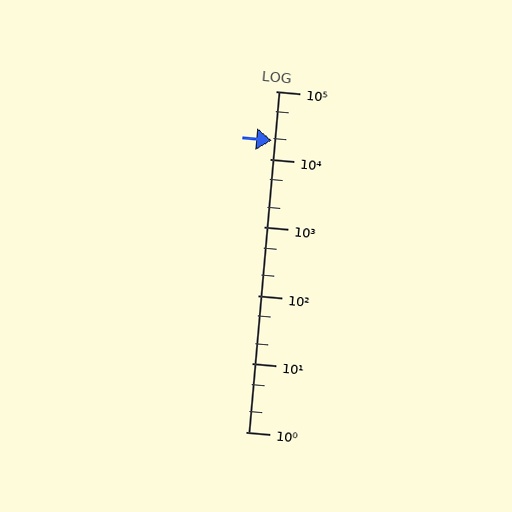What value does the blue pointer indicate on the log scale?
The pointer indicates approximately 19000.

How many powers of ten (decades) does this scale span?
The scale spans 5 decades, from 1 to 100000.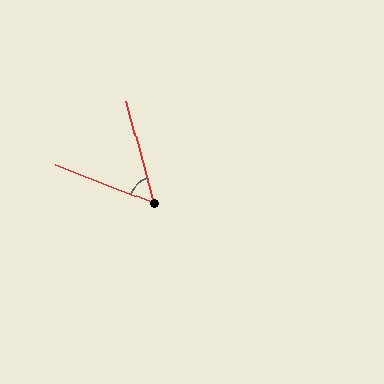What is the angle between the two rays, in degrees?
Approximately 54 degrees.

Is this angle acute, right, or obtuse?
It is acute.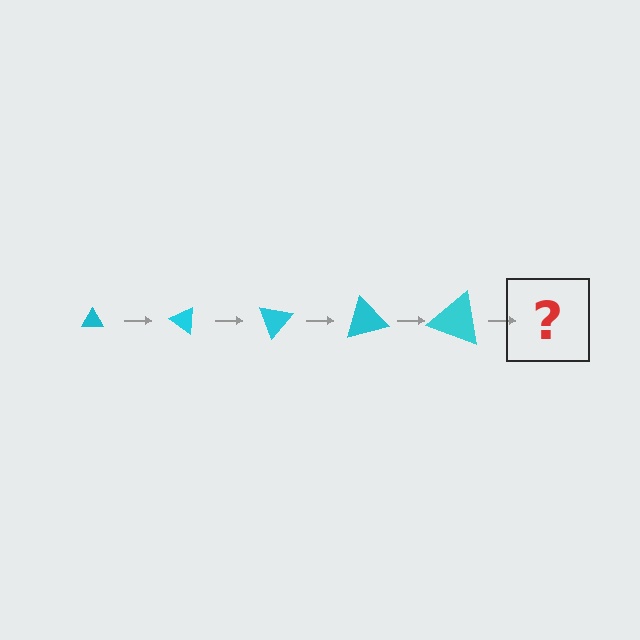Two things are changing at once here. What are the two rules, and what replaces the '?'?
The two rules are that the triangle grows larger each step and it rotates 35 degrees each step. The '?' should be a triangle, larger than the previous one and rotated 175 degrees from the start.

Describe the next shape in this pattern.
It should be a triangle, larger than the previous one and rotated 175 degrees from the start.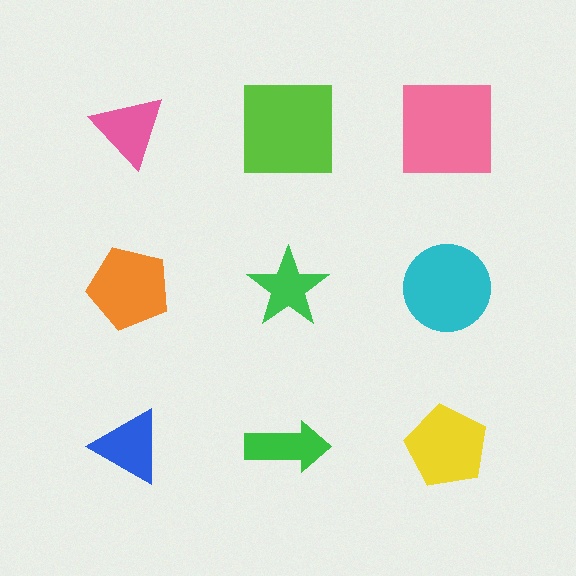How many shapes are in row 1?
3 shapes.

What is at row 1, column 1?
A pink triangle.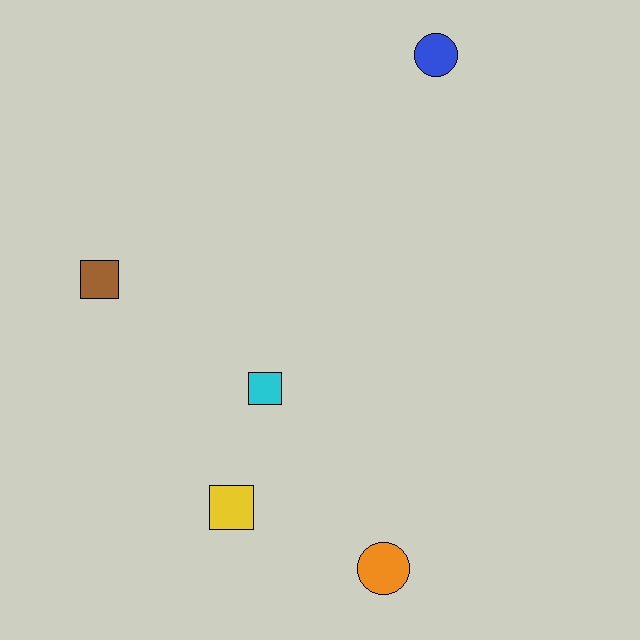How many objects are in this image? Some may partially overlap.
There are 5 objects.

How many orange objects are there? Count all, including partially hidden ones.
There is 1 orange object.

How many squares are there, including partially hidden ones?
There are 3 squares.